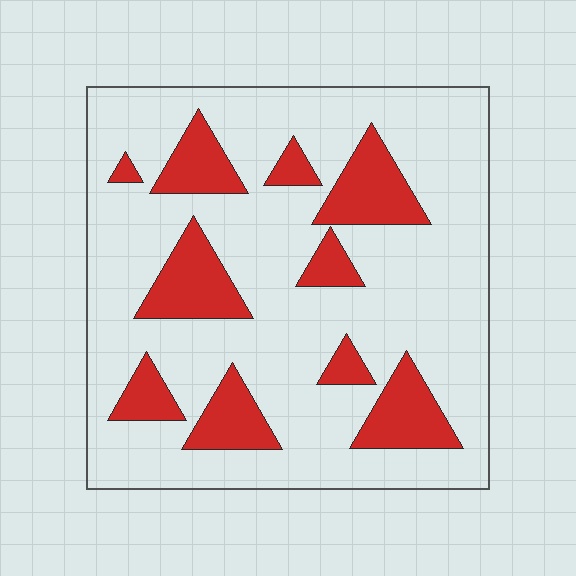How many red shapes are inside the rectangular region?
10.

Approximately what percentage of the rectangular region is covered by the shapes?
Approximately 20%.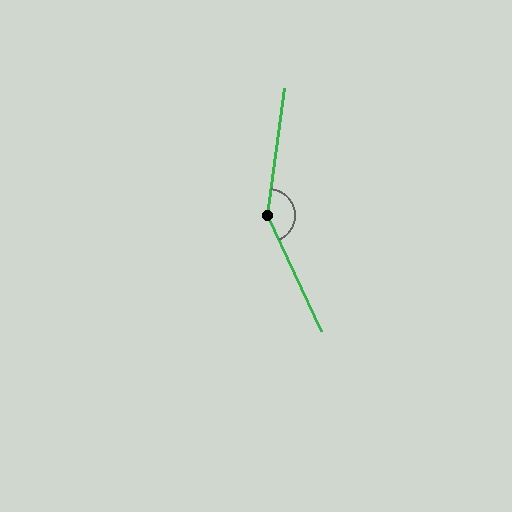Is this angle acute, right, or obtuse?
It is obtuse.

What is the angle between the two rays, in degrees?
Approximately 148 degrees.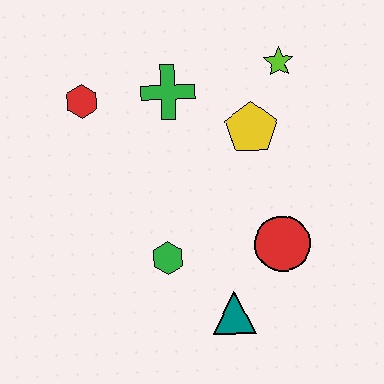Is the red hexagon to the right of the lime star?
No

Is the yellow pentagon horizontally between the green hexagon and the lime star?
Yes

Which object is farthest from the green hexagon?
The lime star is farthest from the green hexagon.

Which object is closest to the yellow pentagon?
The lime star is closest to the yellow pentagon.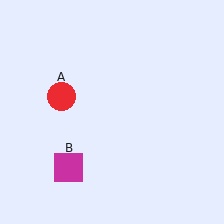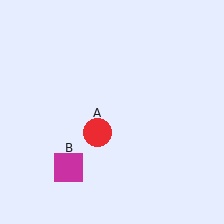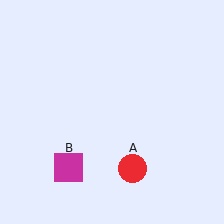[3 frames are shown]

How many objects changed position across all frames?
1 object changed position: red circle (object A).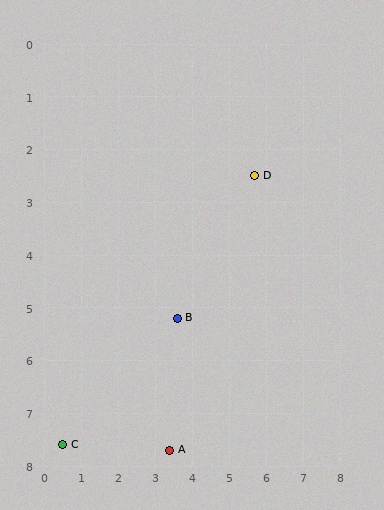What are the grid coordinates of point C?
Point C is at approximately (0.5, 7.6).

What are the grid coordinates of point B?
Point B is at approximately (3.6, 5.2).